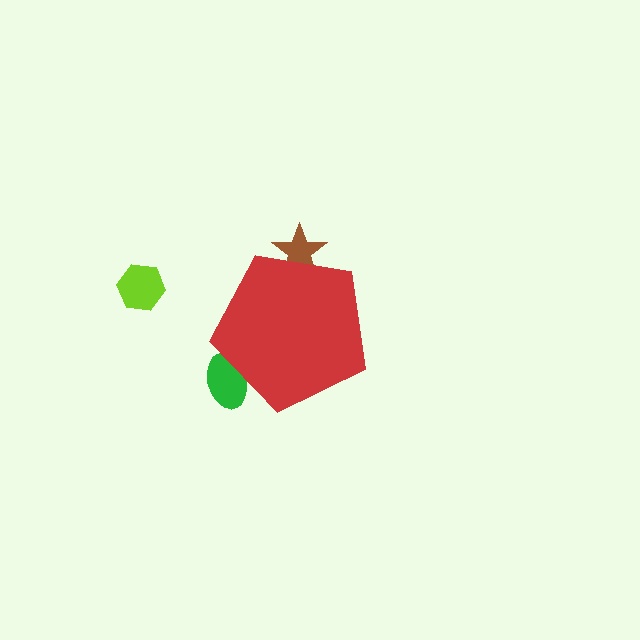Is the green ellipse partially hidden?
Yes, the green ellipse is partially hidden behind the red pentagon.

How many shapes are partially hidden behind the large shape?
2 shapes are partially hidden.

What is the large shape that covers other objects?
A red pentagon.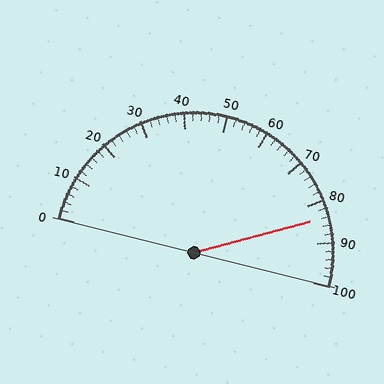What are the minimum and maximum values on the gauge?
The gauge ranges from 0 to 100.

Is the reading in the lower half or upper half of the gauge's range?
The reading is in the upper half of the range (0 to 100).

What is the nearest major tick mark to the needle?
The nearest major tick mark is 80.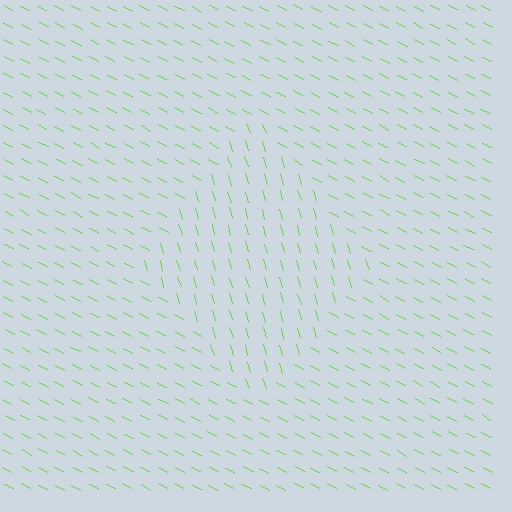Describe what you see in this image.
The image is filled with small lime line segments. A diamond region in the image has lines oriented differently from the surrounding lines, creating a visible texture boundary.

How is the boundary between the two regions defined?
The boundary is defined purely by a change in line orientation (approximately 45 degrees difference). All lines are the same color and thickness.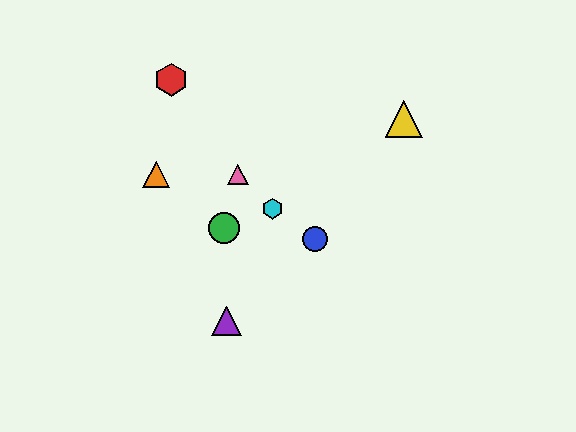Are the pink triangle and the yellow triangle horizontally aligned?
No, the pink triangle is at y≈175 and the yellow triangle is at y≈119.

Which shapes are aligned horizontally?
The orange triangle, the pink triangle are aligned horizontally.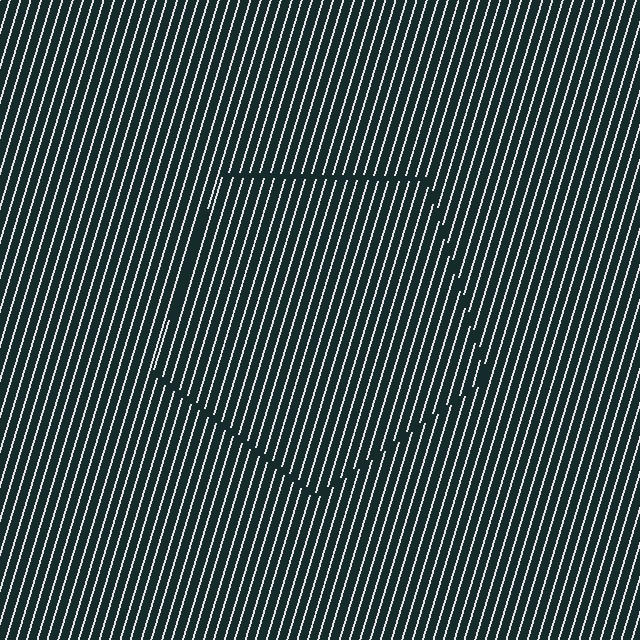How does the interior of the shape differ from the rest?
The interior of the shape contains the same grating, shifted by half a period — the contour is defined by the phase discontinuity where line-ends from the inner and outer gratings abut.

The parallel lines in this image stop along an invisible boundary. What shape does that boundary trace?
An illusory pentagon. The interior of the shape contains the same grating, shifted by half a period — the contour is defined by the phase discontinuity where line-ends from the inner and outer gratings abut.